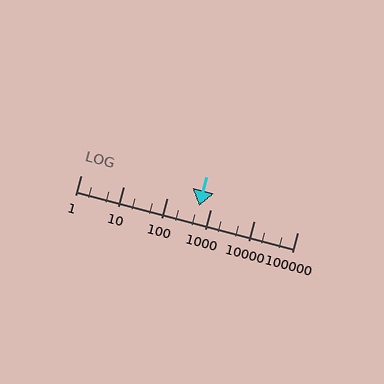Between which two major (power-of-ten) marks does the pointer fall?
The pointer is between 100 and 1000.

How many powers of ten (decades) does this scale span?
The scale spans 5 decades, from 1 to 100000.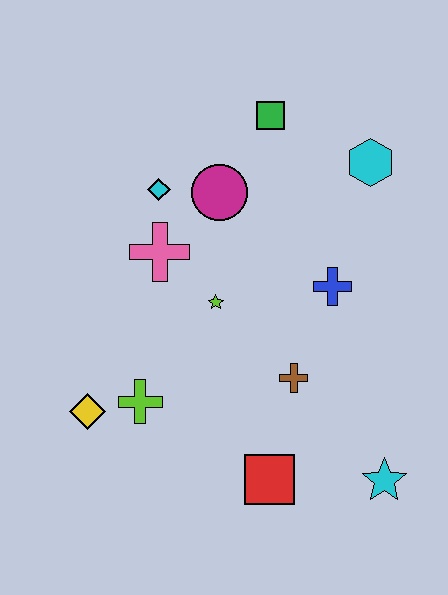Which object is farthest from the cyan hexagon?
The yellow diamond is farthest from the cyan hexagon.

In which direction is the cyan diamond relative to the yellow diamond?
The cyan diamond is above the yellow diamond.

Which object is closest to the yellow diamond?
The lime cross is closest to the yellow diamond.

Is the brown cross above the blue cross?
No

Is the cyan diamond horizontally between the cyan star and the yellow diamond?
Yes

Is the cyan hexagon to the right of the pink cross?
Yes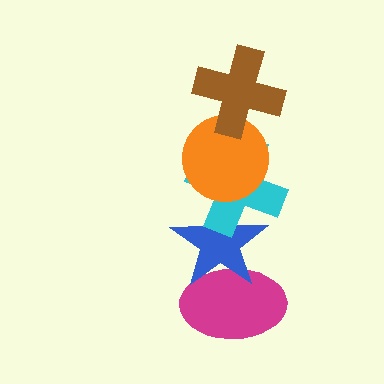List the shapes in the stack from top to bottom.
From top to bottom: the brown cross, the orange circle, the cyan cross, the blue star, the magenta ellipse.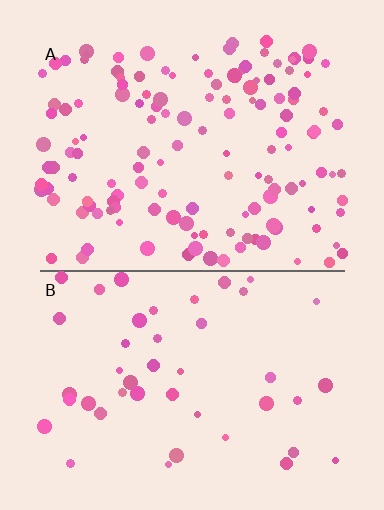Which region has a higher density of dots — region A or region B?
A (the top).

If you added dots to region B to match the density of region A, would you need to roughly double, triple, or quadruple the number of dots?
Approximately triple.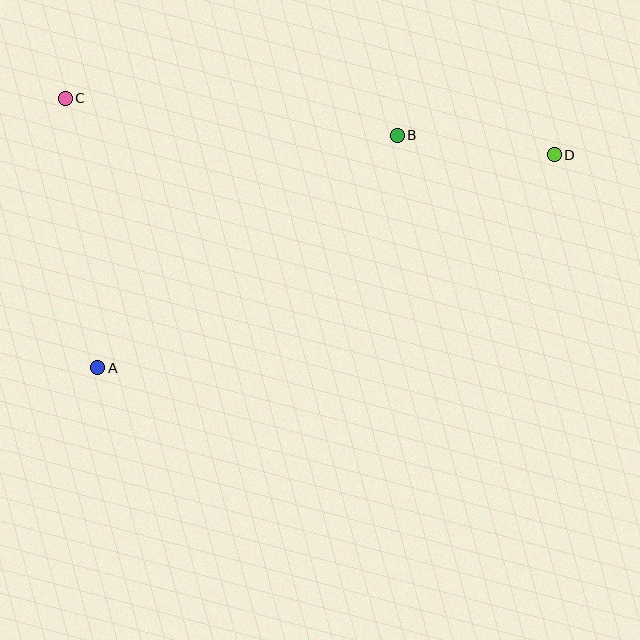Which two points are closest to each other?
Points B and D are closest to each other.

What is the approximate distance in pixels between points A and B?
The distance between A and B is approximately 379 pixels.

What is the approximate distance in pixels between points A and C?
The distance between A and C is approximately 271 pixels.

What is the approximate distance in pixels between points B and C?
The distance between B and C is approximately 334 pixels.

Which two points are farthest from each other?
Points A and D are farthest from each other.